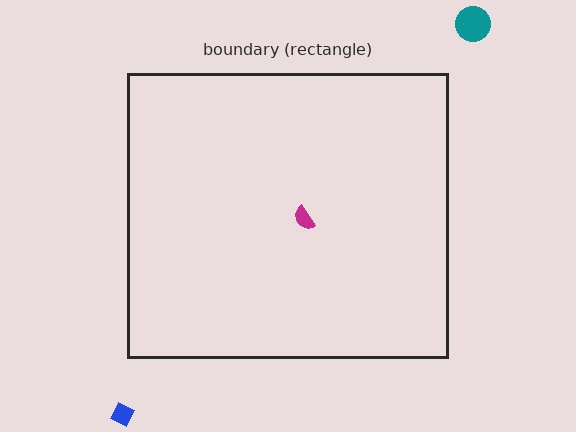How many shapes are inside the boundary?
1 inside, 2 outside.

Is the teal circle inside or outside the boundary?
Outside.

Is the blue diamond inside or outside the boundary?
Outside.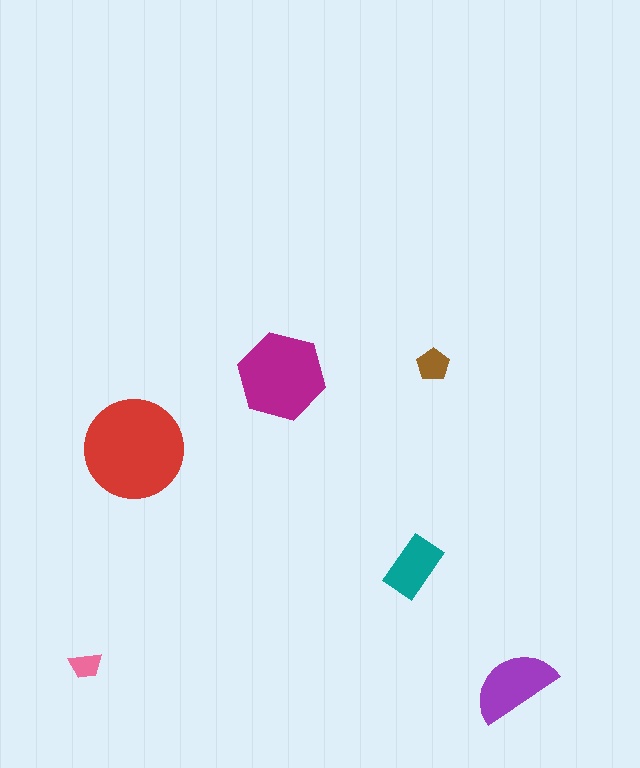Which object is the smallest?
The pink trapezoid.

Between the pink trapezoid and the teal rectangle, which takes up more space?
The teal rectangle.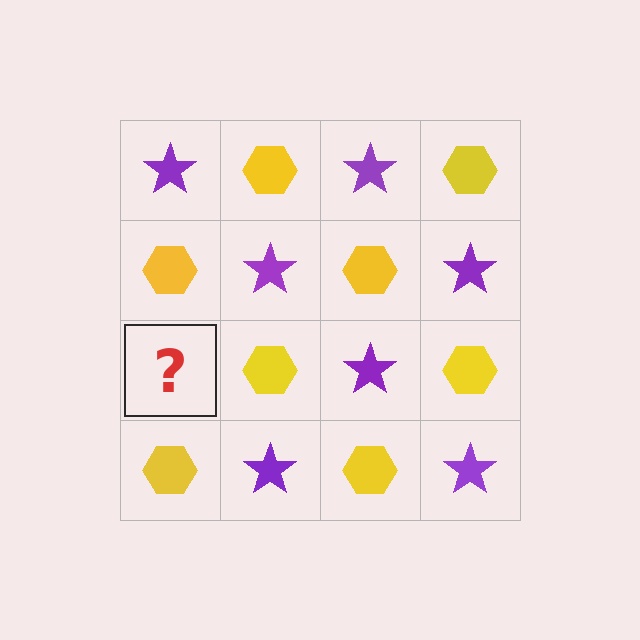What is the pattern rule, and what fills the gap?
The rule is that it alternates purple star and yellow hexagon in a checkerboard pattern. The gap should be filled with a purple star.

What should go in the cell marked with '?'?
The missing cell should contain a purple star.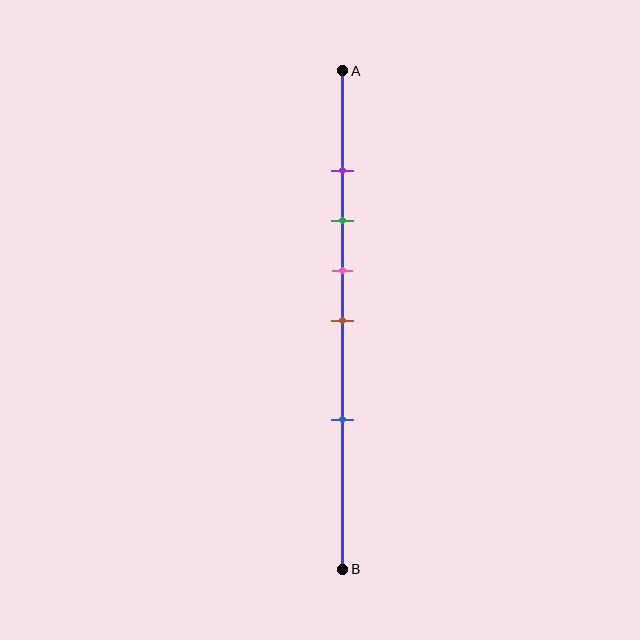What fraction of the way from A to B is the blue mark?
The blue mark is approximately 70% (0.7) of the way from A to B.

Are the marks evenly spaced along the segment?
No, the marks are not evenly spaced.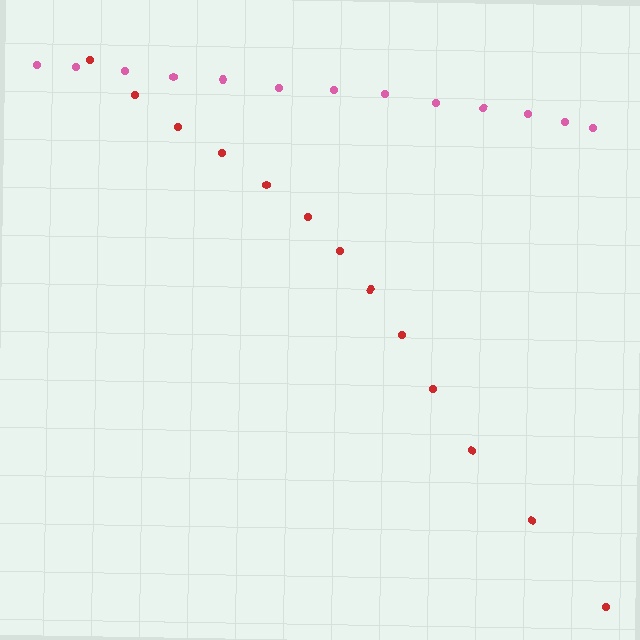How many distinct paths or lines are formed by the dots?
There are 2 distinct paths.